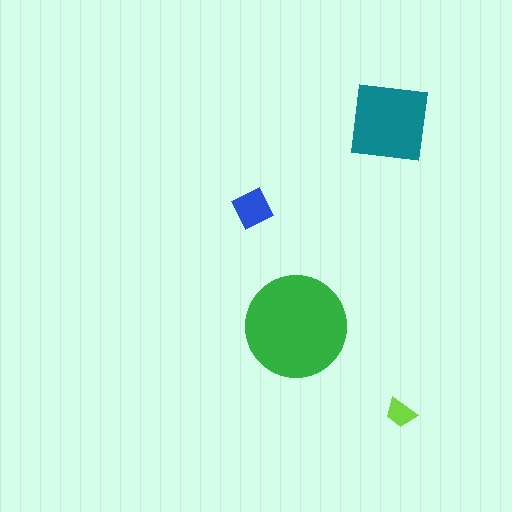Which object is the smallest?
The lime trapezoid.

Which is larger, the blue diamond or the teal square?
The teal square.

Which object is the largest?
The green circle.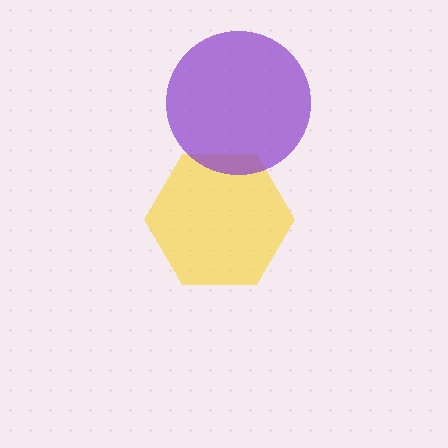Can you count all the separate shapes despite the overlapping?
Yes, there are 2 separate shapes.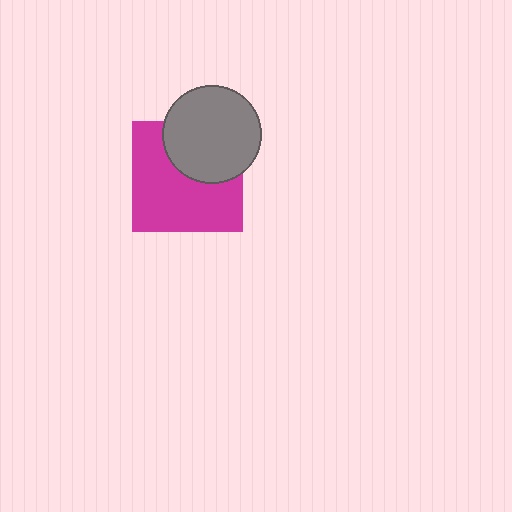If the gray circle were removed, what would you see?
You would see the complete magenta square.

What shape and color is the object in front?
The object in front is a gray circle.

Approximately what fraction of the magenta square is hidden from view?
Roughly 36% of the magenta square is hidden behind the gray circle.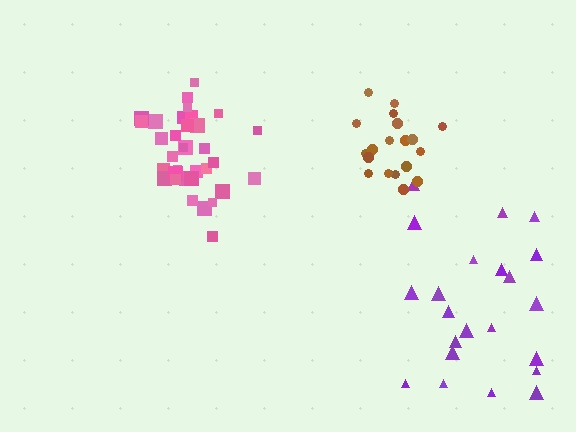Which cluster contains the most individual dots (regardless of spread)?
Pink (34).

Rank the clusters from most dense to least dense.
pink, brown, purple.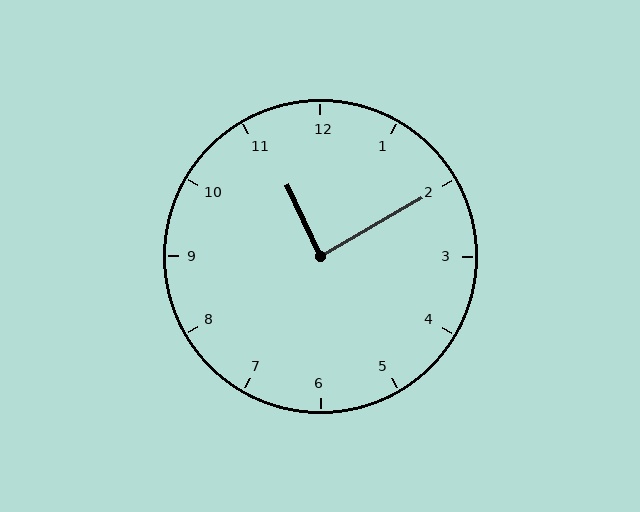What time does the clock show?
11:10.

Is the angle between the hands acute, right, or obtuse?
It is right.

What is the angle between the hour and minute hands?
Approximately 85 degrees.